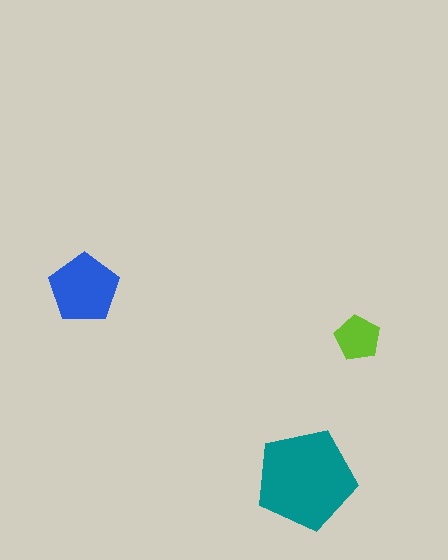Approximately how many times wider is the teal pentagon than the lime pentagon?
About 2 times wider.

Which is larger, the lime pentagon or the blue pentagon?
The blue one.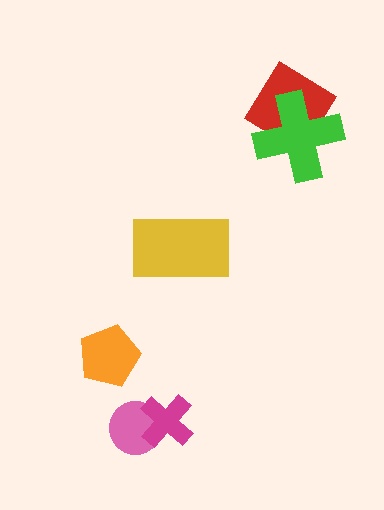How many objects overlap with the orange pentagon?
0 objects overlap with the orange pentagon.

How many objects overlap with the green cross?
1 object overlaps with the green cross.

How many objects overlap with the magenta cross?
1 object overlaps with the magenta cross.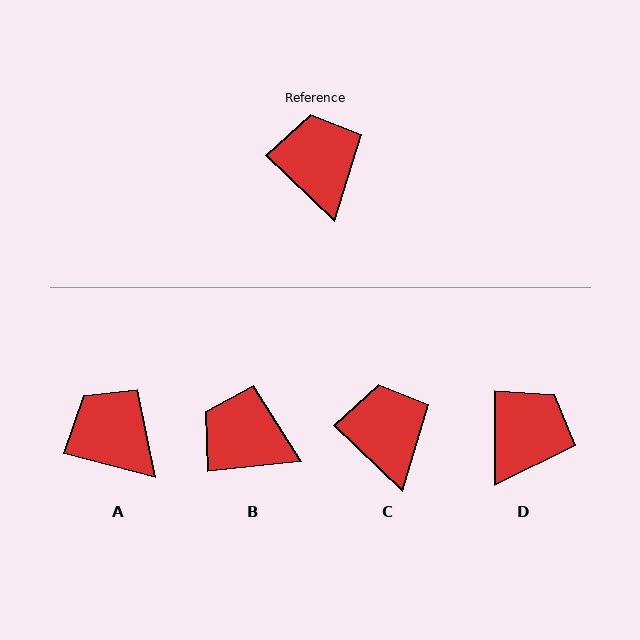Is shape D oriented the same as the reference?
No, it is off by about 46 degrees.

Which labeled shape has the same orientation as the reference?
C.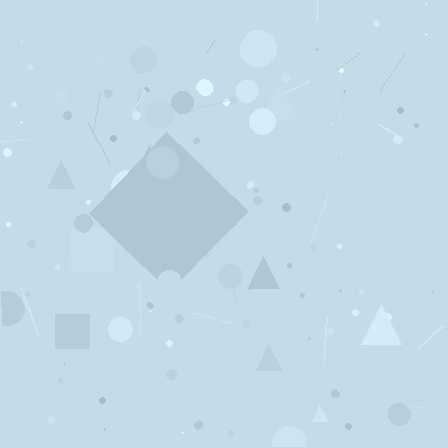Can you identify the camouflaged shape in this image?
The camouflaged shape is a diamond.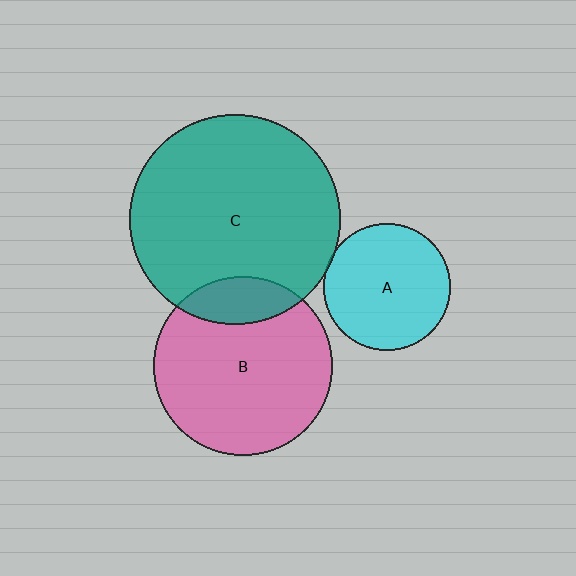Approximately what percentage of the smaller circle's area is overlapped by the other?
Approximately 15%.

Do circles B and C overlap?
Yes.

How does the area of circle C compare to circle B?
Approximately 1.4 times.